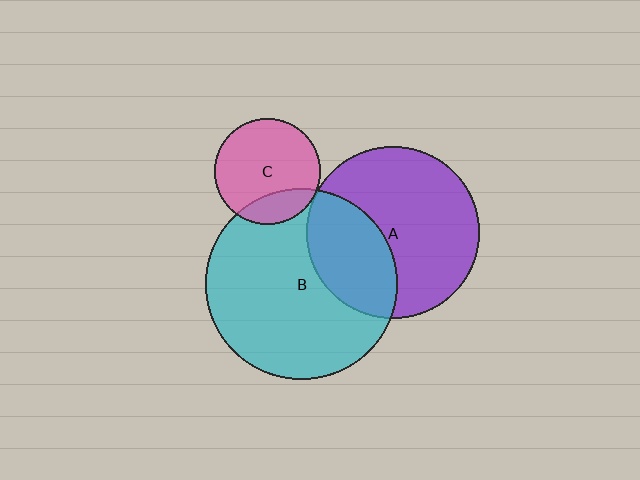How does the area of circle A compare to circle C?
Approximately 2.6 times.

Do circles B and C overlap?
Yes.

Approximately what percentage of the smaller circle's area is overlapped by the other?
Approximately 20%.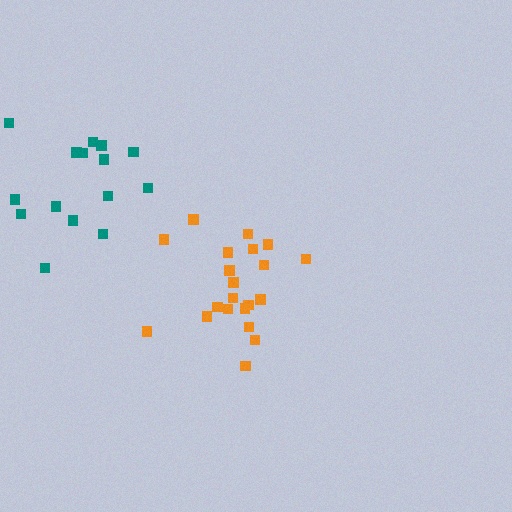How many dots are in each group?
Group 1: 15 dots, Group 2: 21 dots (36 total).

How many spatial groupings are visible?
There are 2 spatial groupings.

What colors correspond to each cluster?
The clusters are colored: teal, orange.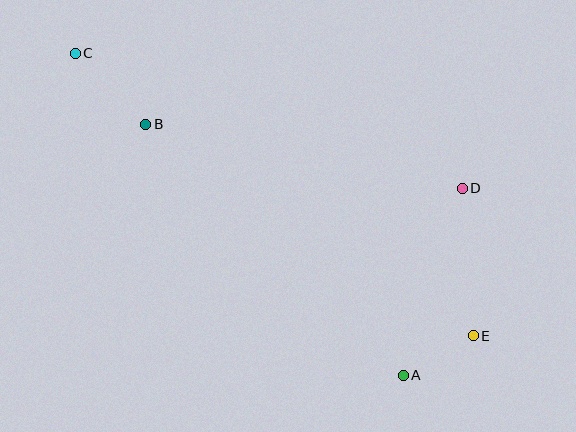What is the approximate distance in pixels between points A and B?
The distance between A and B is approximately 360 pixels.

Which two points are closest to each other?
Points A and E are closest to each other.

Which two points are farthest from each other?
Points C and E are farthest from each other.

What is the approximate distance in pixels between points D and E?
The distance between D and E is approximately 148 pixels.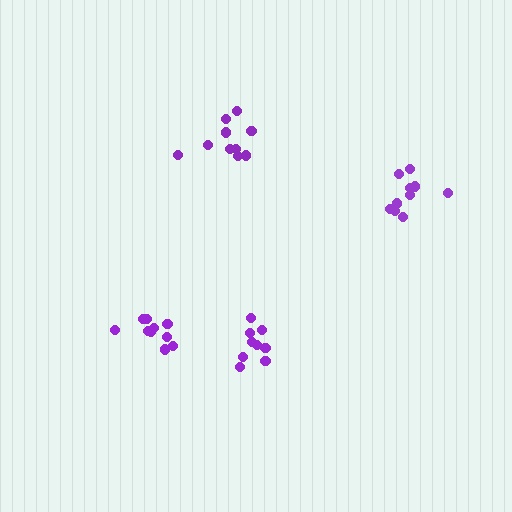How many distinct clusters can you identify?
There are 4 distinct clusters.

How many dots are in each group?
Group 1: 9 dots, Group 2: 10 dots, Group 3: 10 dots, Group 4: 10 dots (39 total).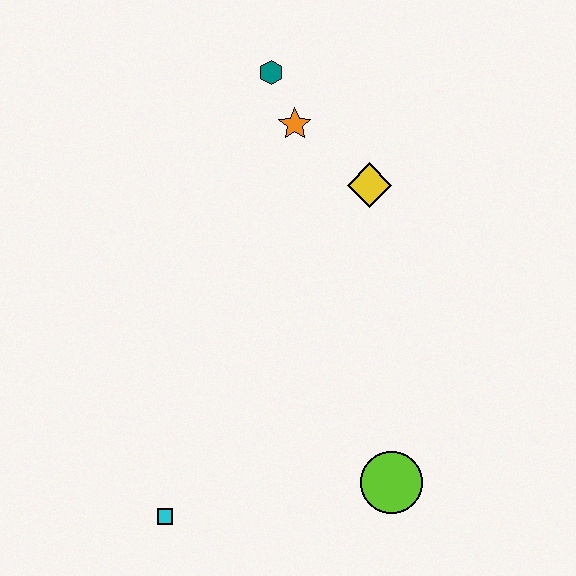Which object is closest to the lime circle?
The cyan square is closest to the lime circle.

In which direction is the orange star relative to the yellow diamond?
The orange star is to the left of the yellow diamond.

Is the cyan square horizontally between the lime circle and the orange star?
No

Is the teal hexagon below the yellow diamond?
No